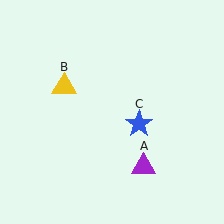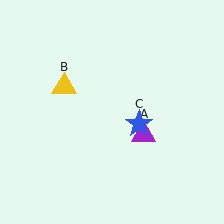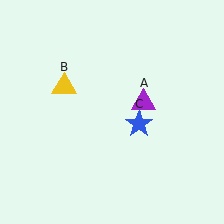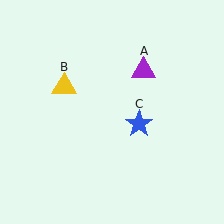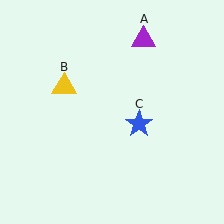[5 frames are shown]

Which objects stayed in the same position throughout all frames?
Yellow triangle (object B) and blue star (object C) remained stationary.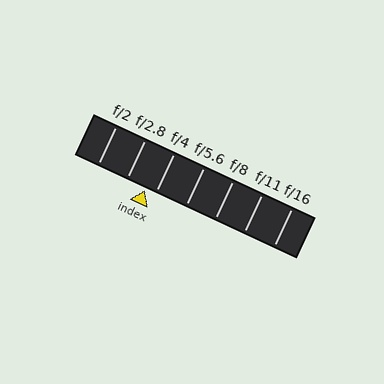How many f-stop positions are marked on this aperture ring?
There are 7 f-stop positions marked.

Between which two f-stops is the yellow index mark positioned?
The index mark is between f/2.8 and f/4.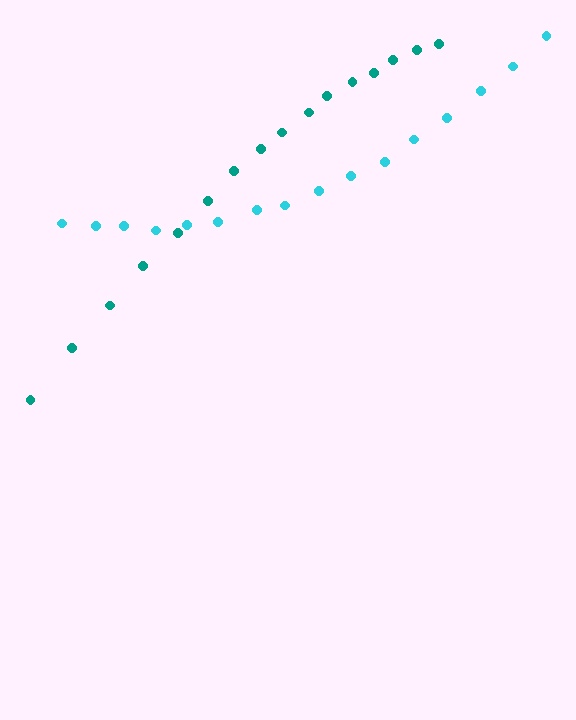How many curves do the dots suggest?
There are 2 distinct paths.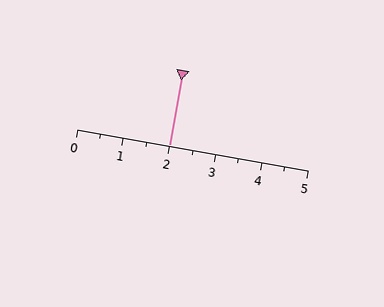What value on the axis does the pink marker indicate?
The marker indicates approximately 2.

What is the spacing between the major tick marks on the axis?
The major ticks are spaced 1 apart.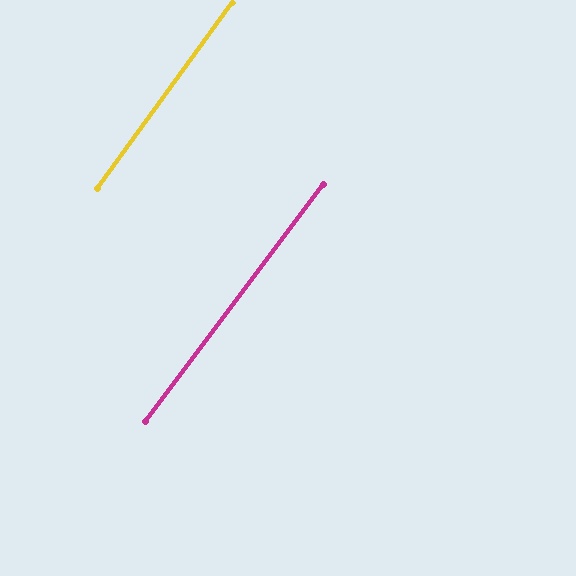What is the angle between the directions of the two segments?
Approximately 1 degree.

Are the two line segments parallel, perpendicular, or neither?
Parallel — their directions differ by only 0.8°.